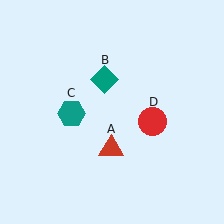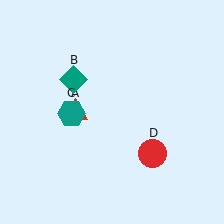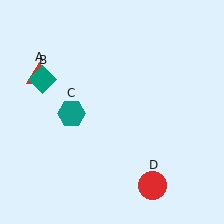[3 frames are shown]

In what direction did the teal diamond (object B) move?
The teal diamond (object B) moved left.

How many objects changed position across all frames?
3 objects changed position: red triangle (object A), teal diamond (object B), red circle (object D).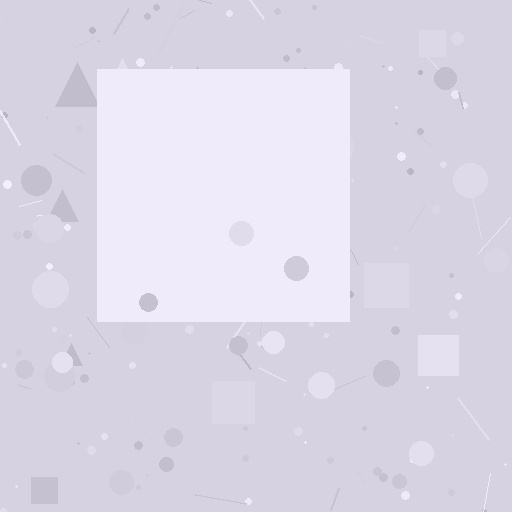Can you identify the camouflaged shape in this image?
The camouflaged shape is a square.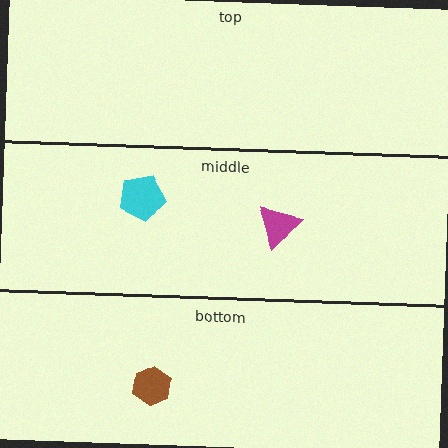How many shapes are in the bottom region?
1.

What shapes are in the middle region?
The magenta triangle, the cyan pentagon.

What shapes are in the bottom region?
The brown hexagon.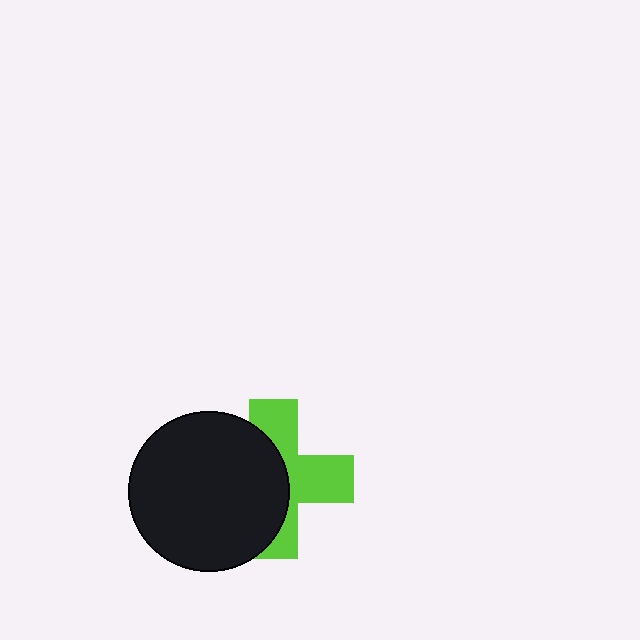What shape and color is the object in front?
The object in front is a black circle.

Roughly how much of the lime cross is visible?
About half of it is visible (roughly 49%).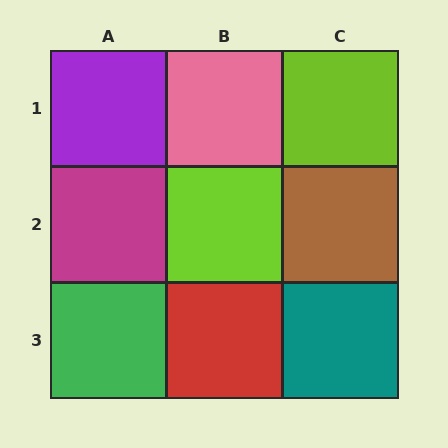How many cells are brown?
1 cell is brown.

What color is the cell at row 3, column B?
Red.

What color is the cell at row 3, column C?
Teal.